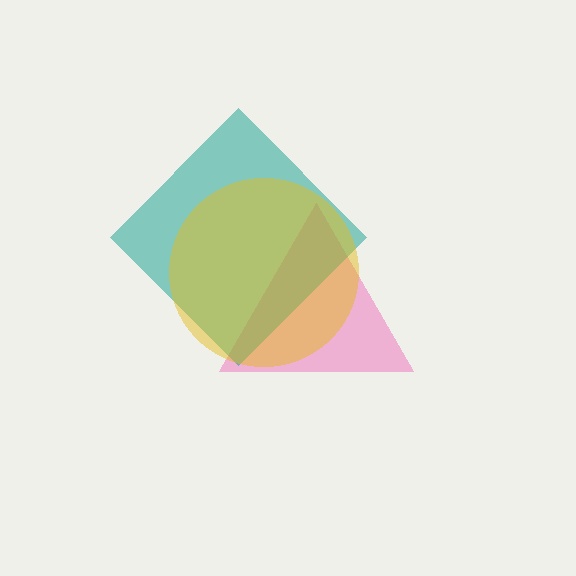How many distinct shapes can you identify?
There are 3 distinct shapes: a pink triangle, a teal diamond, a yellow circle.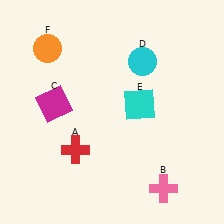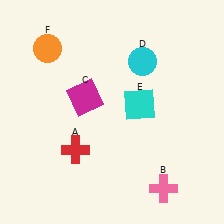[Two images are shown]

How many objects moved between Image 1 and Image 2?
1 object moved between the two images.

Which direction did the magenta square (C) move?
The magenta square (C) moved right.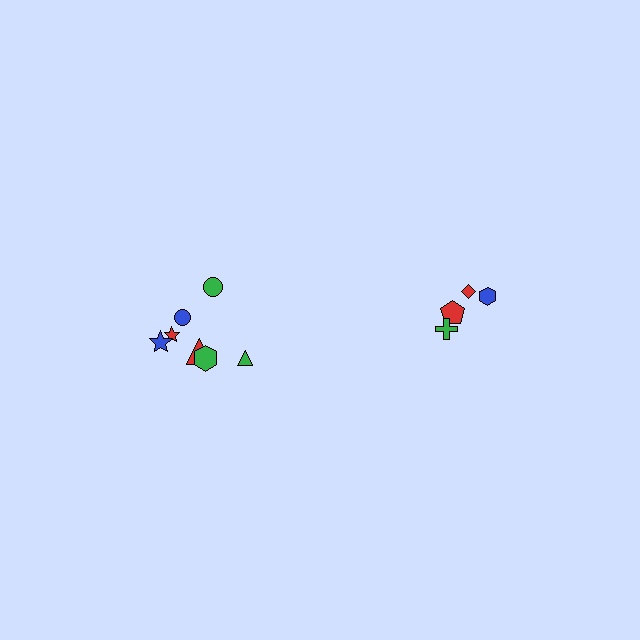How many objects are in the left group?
There are 7 objects.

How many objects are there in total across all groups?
There are 11 objects.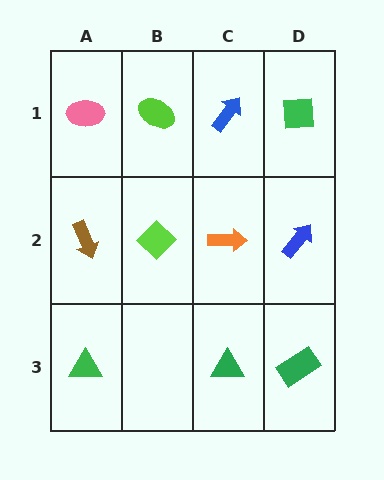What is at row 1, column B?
A lime ellipse.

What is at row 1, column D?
A green square.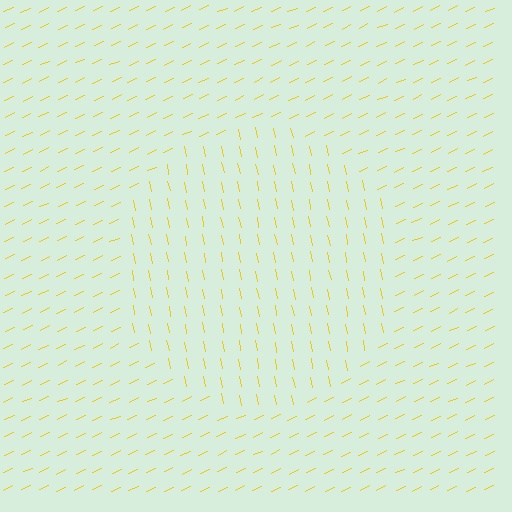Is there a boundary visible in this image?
Yes, there is a texture boundary formed by a change in line orientation.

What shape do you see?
I see a circle.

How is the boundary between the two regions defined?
The boundary is defined purely by a change in line orientation (approximately 77 degrees difference). All lines are the same color and thickness.